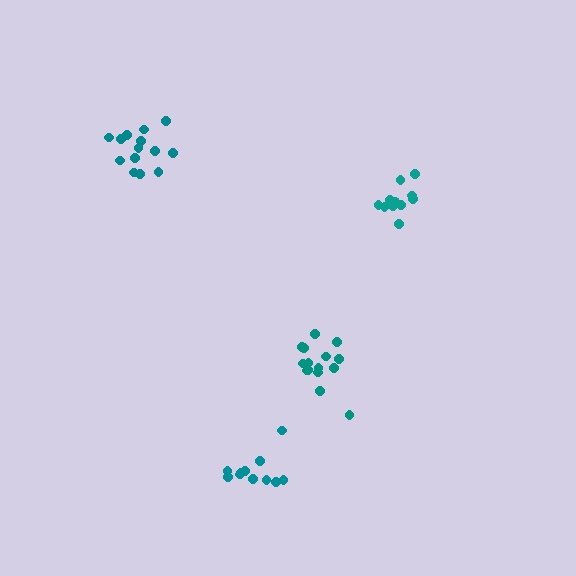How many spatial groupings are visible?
There are 4 spatial groupings.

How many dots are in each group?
Group 1: 14 dots, Group 2: 15 dots, Group 3: 11 dots, Group 4: 11 dots (51 total).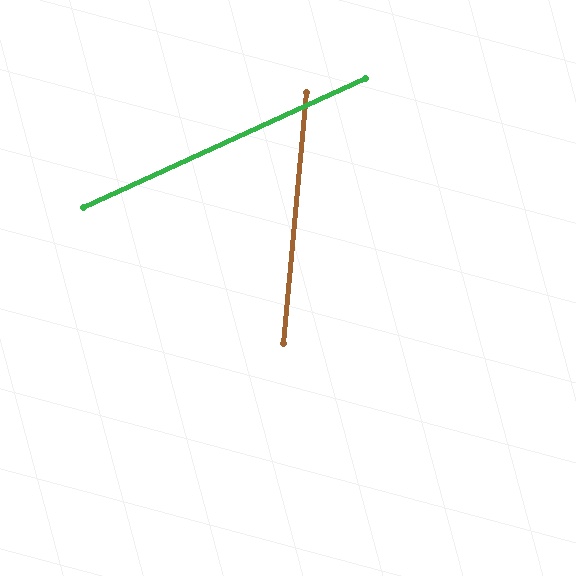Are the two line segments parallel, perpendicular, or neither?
Neither parallel nor perpendicular — they differ by about 60°.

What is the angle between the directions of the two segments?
Approximately 60 degrees.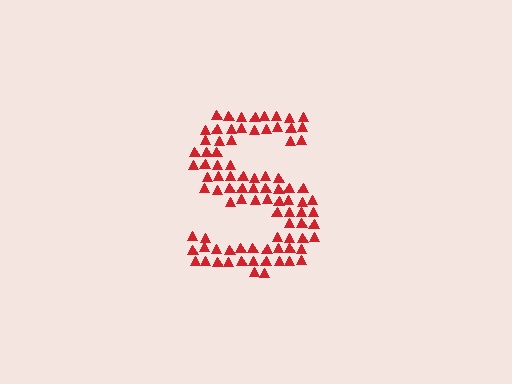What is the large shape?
The large shape is the letter S.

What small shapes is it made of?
It is made of small triangles.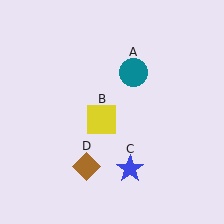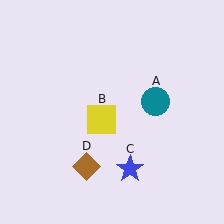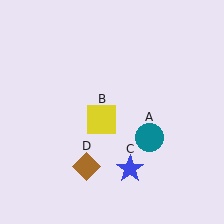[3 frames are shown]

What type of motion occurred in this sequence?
The teal circle (object A) rotated clockwise around the center of the scene.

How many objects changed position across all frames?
1 object changed position: teal circle (object A).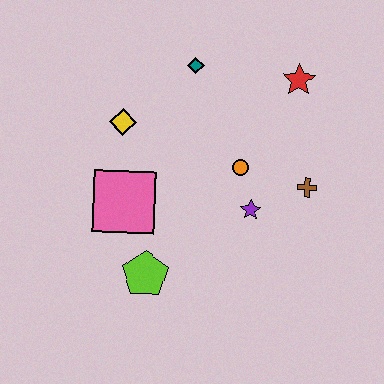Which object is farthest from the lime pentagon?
The red star is farthest from the lime pentagon.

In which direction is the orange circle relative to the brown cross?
The orange circle is to the left of the brown cross.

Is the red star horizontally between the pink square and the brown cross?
Yes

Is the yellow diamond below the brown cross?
No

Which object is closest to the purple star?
The orange circle is closest to the purple star.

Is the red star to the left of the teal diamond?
No